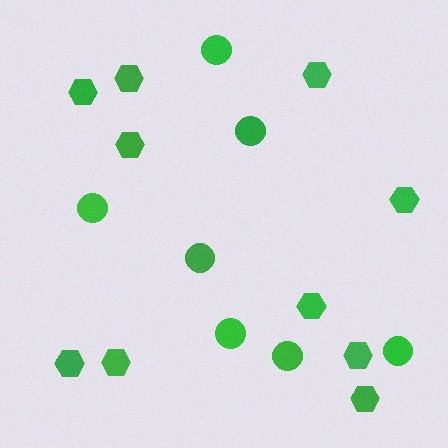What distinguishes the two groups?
There are 2 groups: one group of circles (7) and one group of hexagons (10).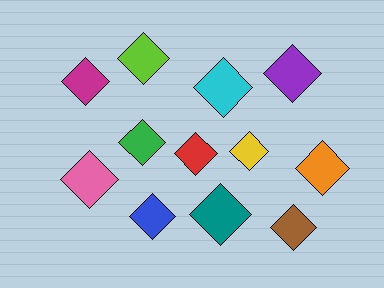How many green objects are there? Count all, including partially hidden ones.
There is 1 green object.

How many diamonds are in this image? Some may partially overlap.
There are 12 diamonds.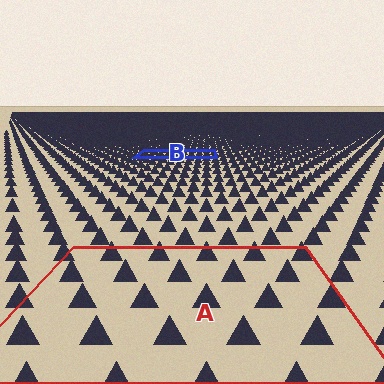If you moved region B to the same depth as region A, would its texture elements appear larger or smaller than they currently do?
They would appear larger. At a closer depth, the same texture elements are projected at a bigger on-screen size.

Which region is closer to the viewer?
Region A is closer. The texture elements there are larger and more spread out.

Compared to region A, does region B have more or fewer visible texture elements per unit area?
Region B has more texture elements per unit area — they are packed more densely because it is farther away.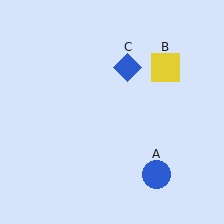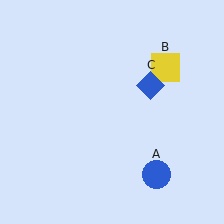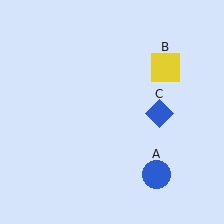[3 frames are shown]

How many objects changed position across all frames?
1 object changed position: blue diamond (object C).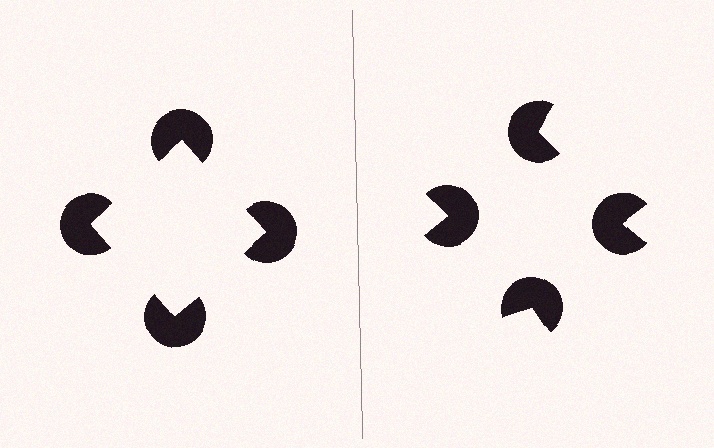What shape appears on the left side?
An illusory square.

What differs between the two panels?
The pac-man discs are positioned identically on both sides; only the wedge orientations differ. On the left they align to a square; on the right they are misaligned.